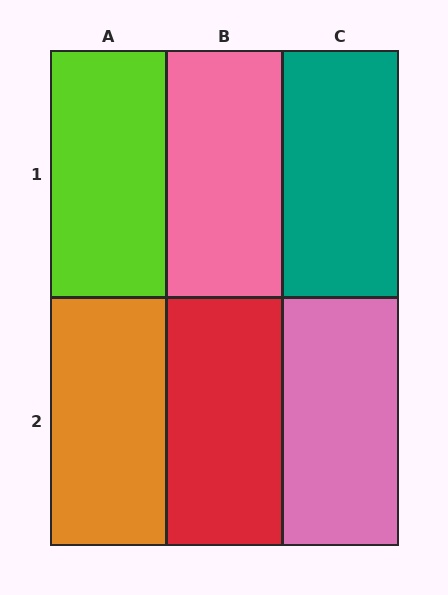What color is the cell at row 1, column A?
Lime.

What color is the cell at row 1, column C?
Teal.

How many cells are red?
1 cell is red.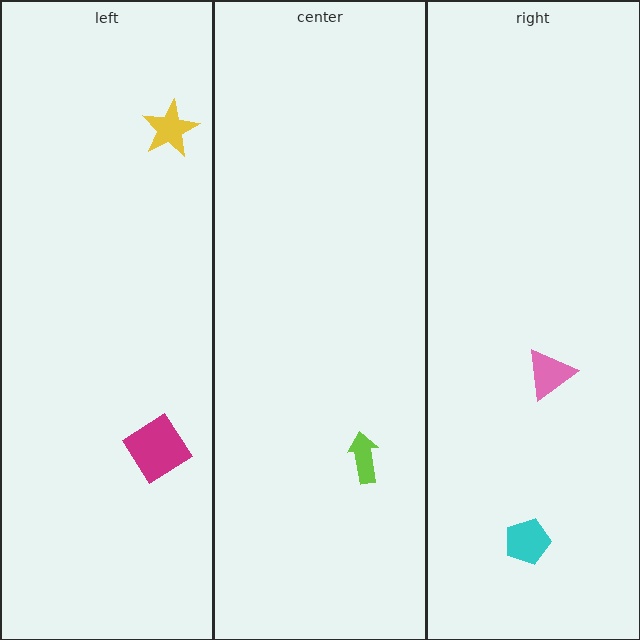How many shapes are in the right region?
2.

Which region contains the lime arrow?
The center region.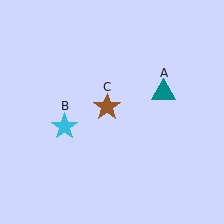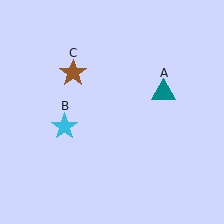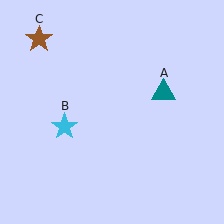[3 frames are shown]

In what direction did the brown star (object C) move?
The brown star (object C) moved up and to the left.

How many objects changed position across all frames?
1 object changed position: brown star (object C).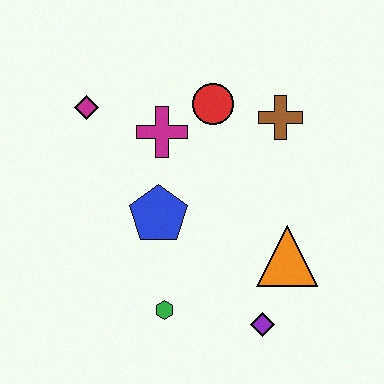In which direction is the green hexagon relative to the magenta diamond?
The green hexagon is below the magenta diamond.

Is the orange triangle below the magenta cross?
Yes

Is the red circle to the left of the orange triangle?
Yes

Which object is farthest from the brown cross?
The green hexagon is farthest from the brown cross.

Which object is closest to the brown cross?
The red circle is closest to the brown cross.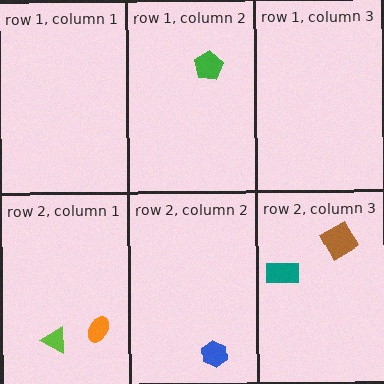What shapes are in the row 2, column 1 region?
The orange ellipse, the lime triangle.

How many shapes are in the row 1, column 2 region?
1.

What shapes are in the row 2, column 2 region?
The blue hexagon.